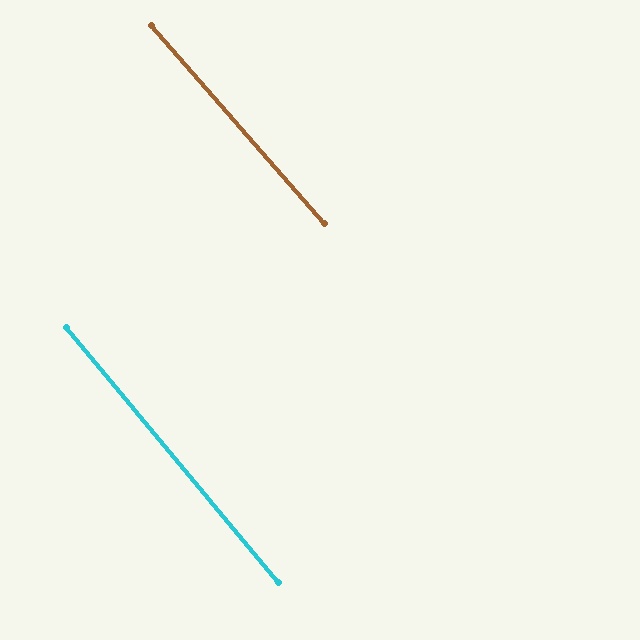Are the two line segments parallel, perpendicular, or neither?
Parallel — their directions differ by only 1.4°.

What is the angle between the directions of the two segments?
Approximately 1 degree.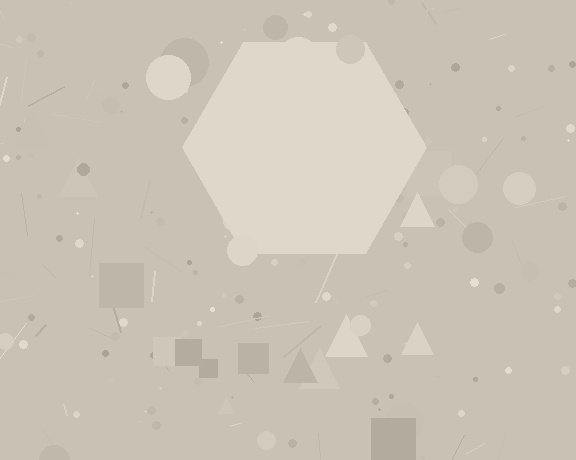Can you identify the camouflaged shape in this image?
The camouflaged shape is a hexagon.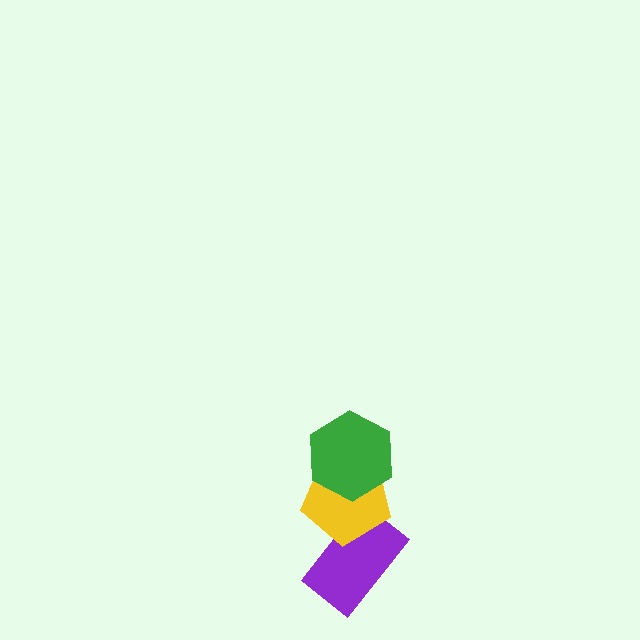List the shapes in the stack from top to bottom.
From top to bottom: the green hexagon, the yellow pentagon, the purple rectangle.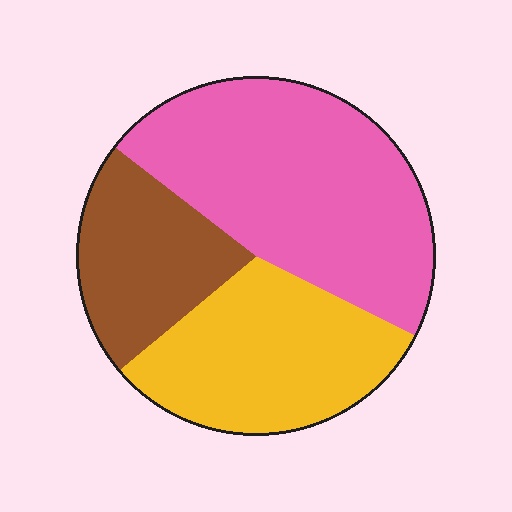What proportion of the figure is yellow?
Yellow covers roughly 30% of the figure.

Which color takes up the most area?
Pink, at roughly 45%.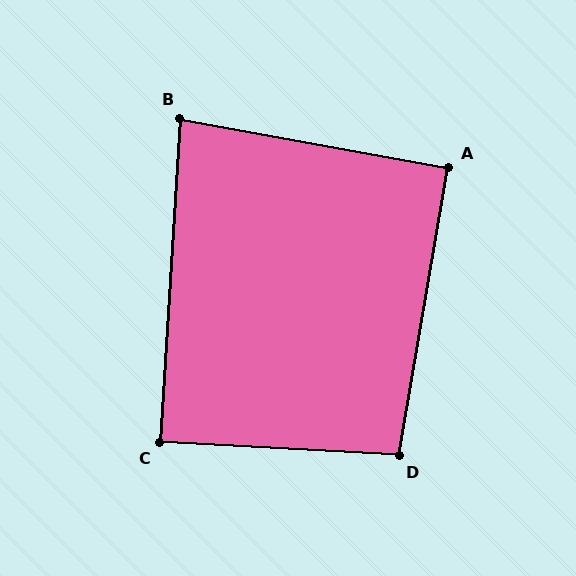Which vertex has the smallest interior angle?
B, at approximately 83 degrees.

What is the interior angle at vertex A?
Approximately 91 degrees (approximately right).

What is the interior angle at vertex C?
Approximately 89 degrees (approximately right).